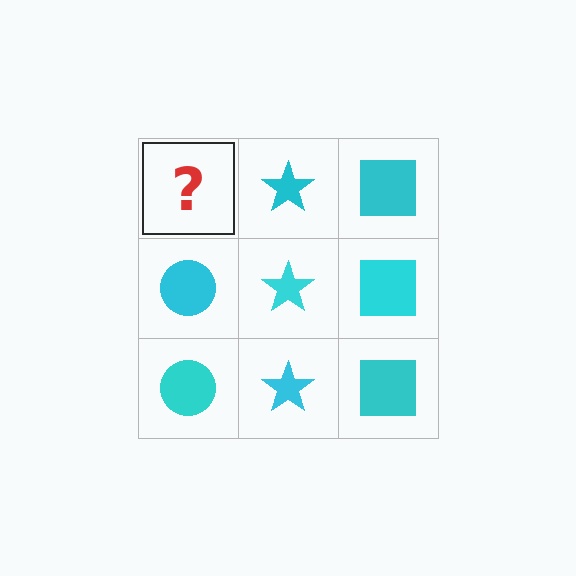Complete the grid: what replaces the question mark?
The question mark should be replaced with a cyan circle.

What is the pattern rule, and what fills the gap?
The rule is that each column has a consistent shape. The gap should be filled with a cyan circle.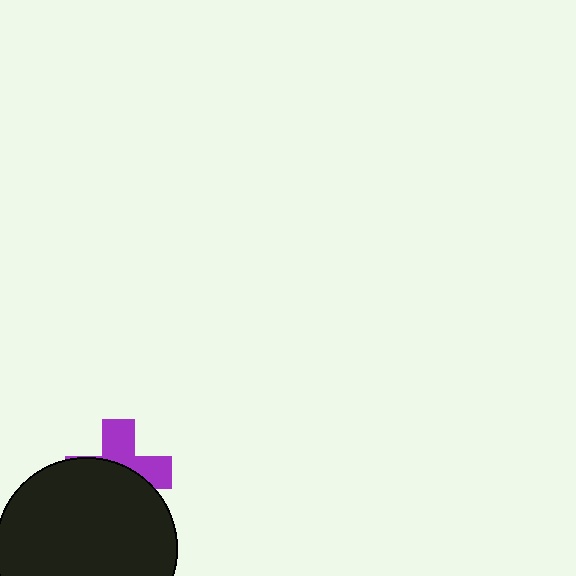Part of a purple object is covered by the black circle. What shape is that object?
It is a cross.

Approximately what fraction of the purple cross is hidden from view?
Roughly 57% of the purple cross is hidden behind the black circle.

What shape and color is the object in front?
The object in front is a black circle.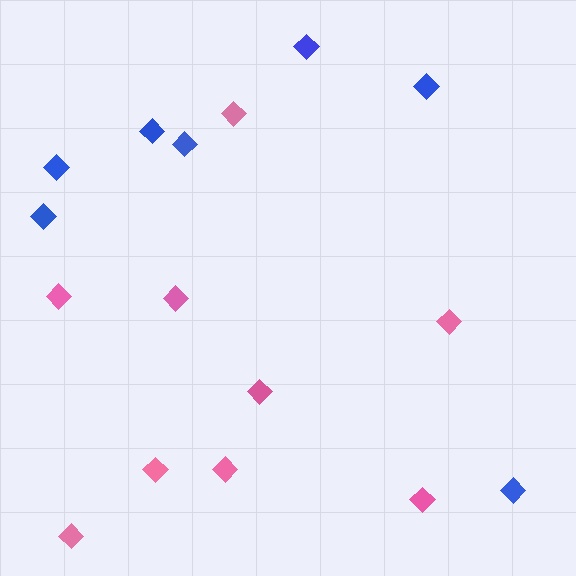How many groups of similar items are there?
There are 2 groups: one group of pink diamonds (9) and one group of blue diamonds (7).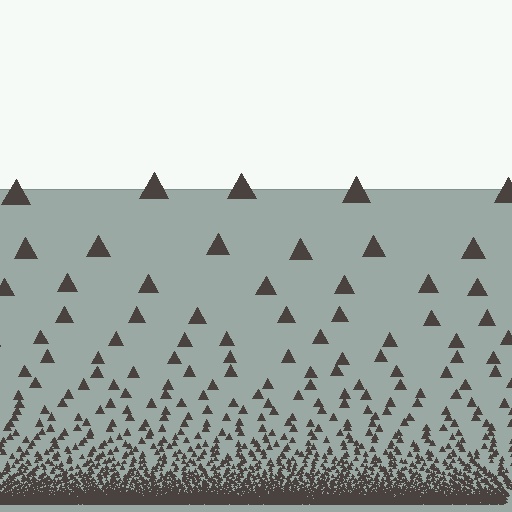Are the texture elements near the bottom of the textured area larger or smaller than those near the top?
Smaller. The gradient is inverted — elements near the bottom are smaller and denser.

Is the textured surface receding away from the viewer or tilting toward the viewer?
The surface appears to tilt toward the viewer. Texture elements get larger and sparser toward the top.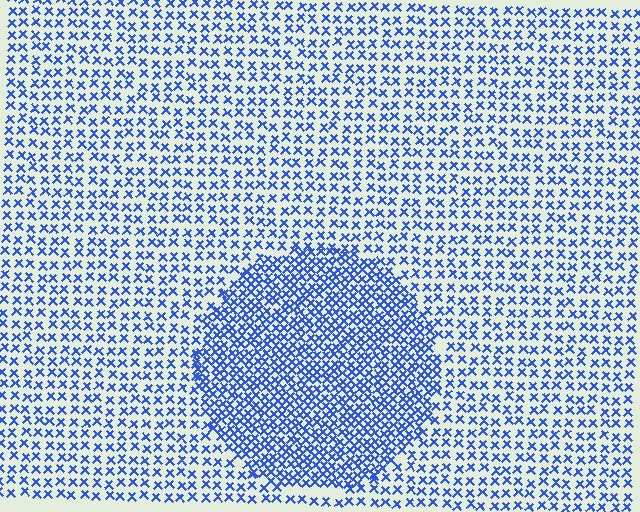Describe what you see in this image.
The image contains small blue elements arranged at two different densities. A circle-shaped region is visible where the elements are more densely packed than the surrounding area.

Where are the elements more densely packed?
The elements are more densely packed inside the circle boundary.